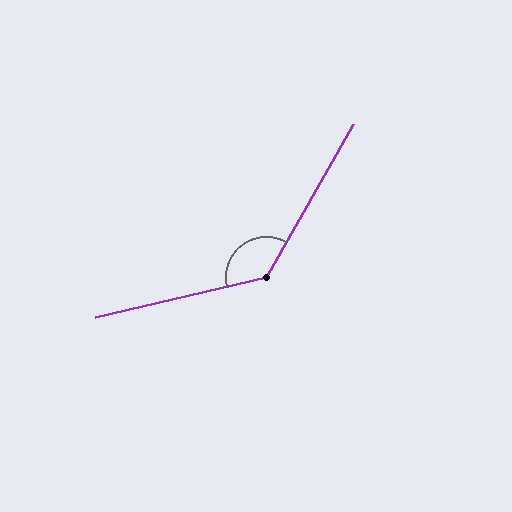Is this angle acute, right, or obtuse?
It is obtuse.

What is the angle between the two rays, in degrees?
Approximately 133 degrees.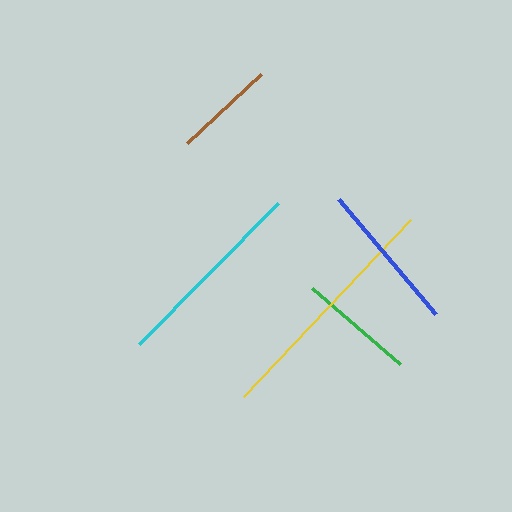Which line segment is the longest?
The yellow line is the longest at approximately 243 pixels.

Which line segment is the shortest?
The brown line is the shortest at approximately 102 pixels.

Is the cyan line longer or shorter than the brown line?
The cyan line is longer than the brown line.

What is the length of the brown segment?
The brown segment is approximately 102 pixels long.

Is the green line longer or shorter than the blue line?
The blue line is longer than the green line.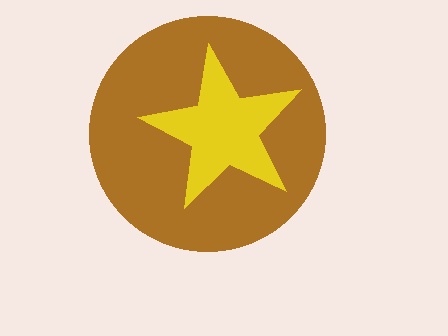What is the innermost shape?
The yellow star.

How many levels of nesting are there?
2.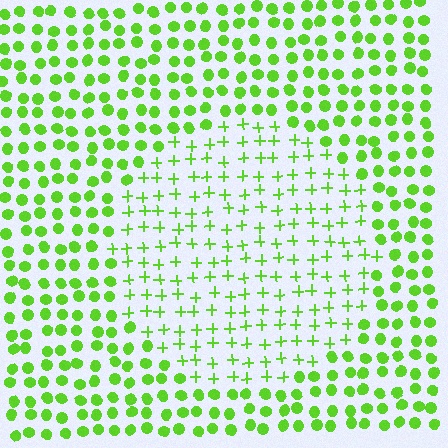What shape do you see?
I see a circle.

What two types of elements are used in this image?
The image uses plus signs inside the circle region and circles outside it.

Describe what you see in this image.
The image is filled with small lime elements arranged in a uniform grid. A circle-shaped region contains plus signs, while the surrounding area contains circles. The boundary is defined purely by the change in element shape.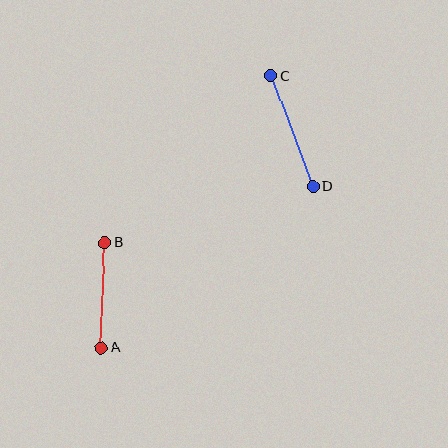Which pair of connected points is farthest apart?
Points C and D are farthest apart.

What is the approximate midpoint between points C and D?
The midpoint is at approximately (292, 131) pixels.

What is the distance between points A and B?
The distance is approximately 105 pixels.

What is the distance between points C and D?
The distance is approximately 118 pixels.